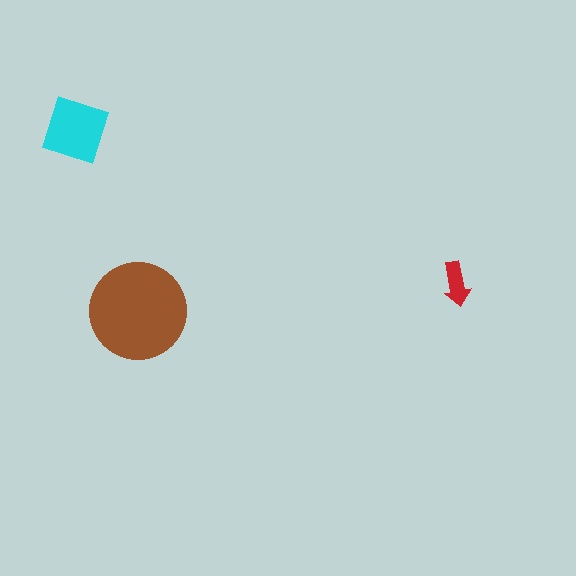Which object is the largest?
The brown circle.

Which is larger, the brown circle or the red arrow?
The brown circle.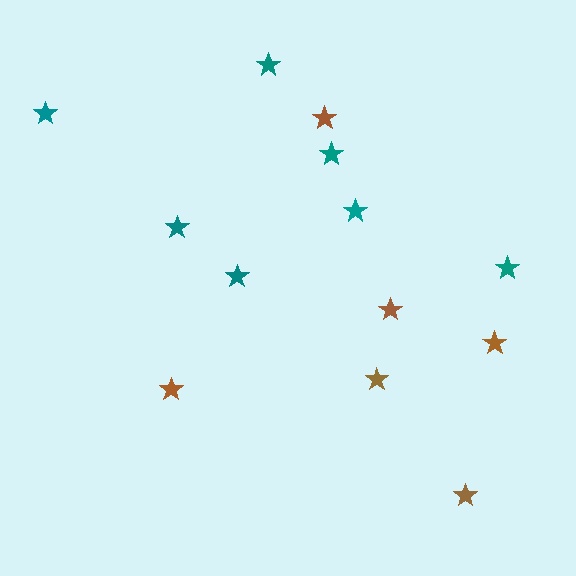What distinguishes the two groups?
There are 2 groups: one group of brown stars (6) and one group of teal stars (7).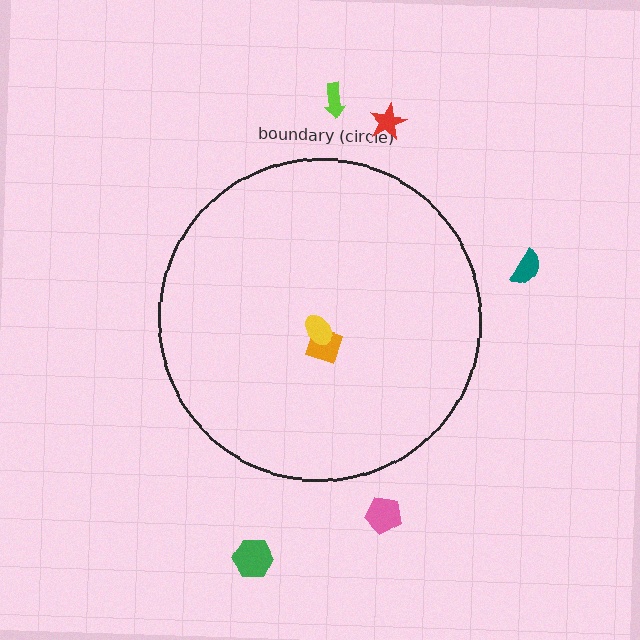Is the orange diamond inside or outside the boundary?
Inside.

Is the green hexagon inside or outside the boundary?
Outside.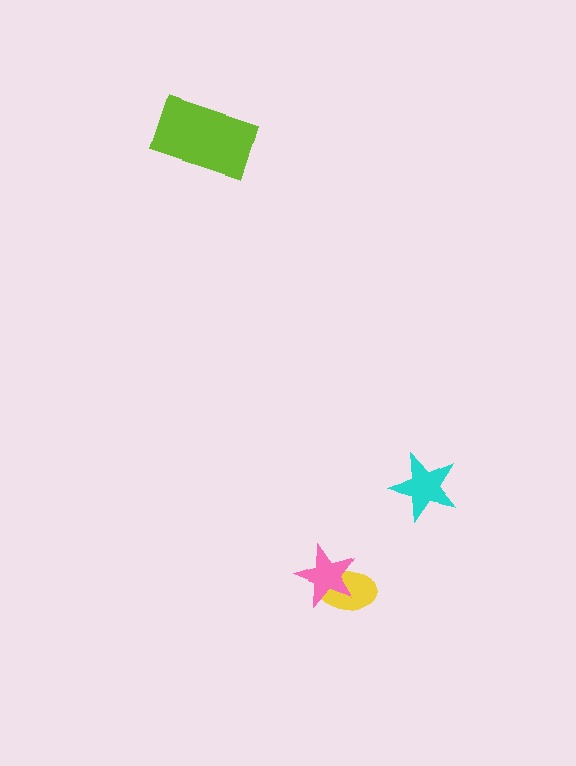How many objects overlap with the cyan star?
0 objects overlap with the cyan star.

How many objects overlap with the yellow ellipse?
1 object overlaps with the yellow ellipse.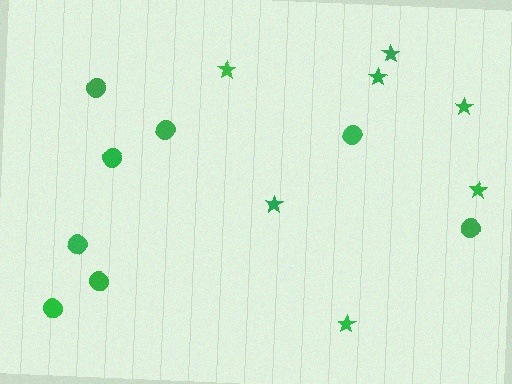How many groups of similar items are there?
There are 2 groups: one group of circles (8) and one group of stars (7).